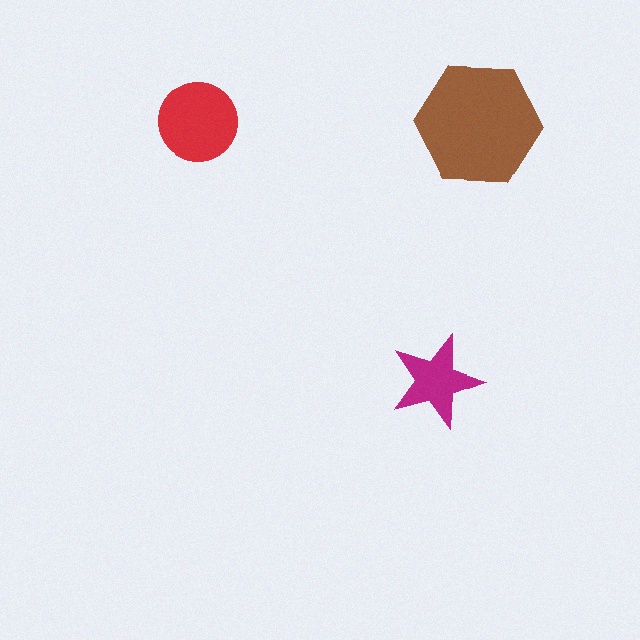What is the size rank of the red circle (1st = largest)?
2nd.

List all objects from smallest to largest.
The magenta star, the red circle, the brown hexagon.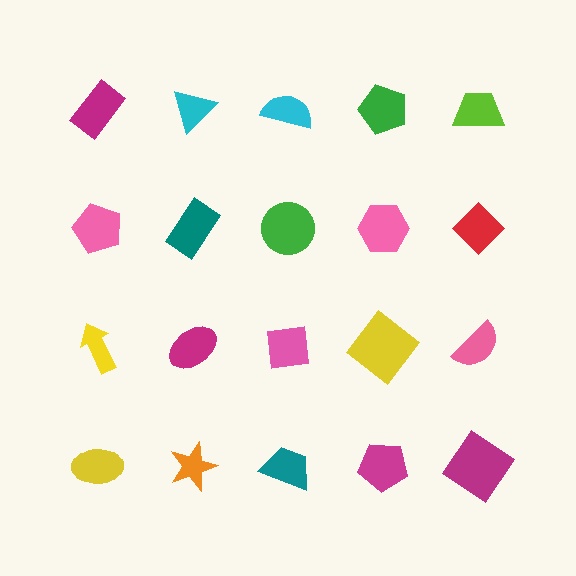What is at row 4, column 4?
A magenta pentagon.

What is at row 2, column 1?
A pink pentagon.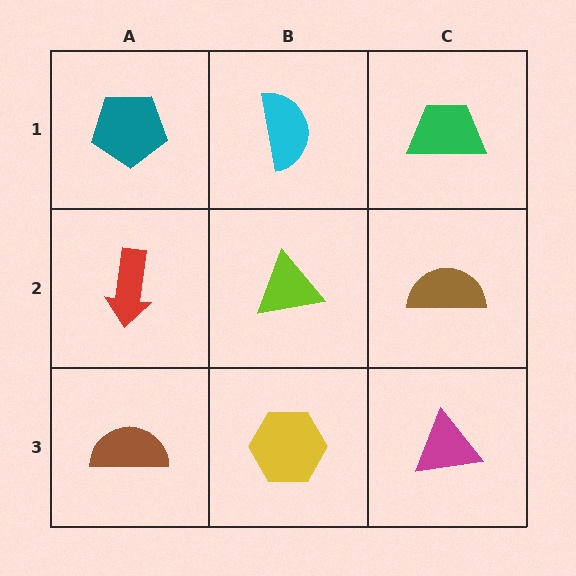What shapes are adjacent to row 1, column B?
A lime triangle (row 2, column B), a teal pentagon (row 1, column A), a green trapezoid (row 1, column C).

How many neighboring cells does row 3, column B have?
3.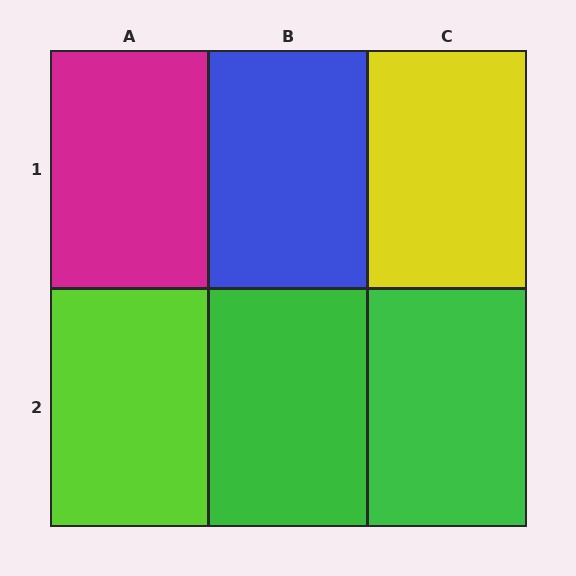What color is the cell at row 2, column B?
Green.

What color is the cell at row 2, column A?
Lime.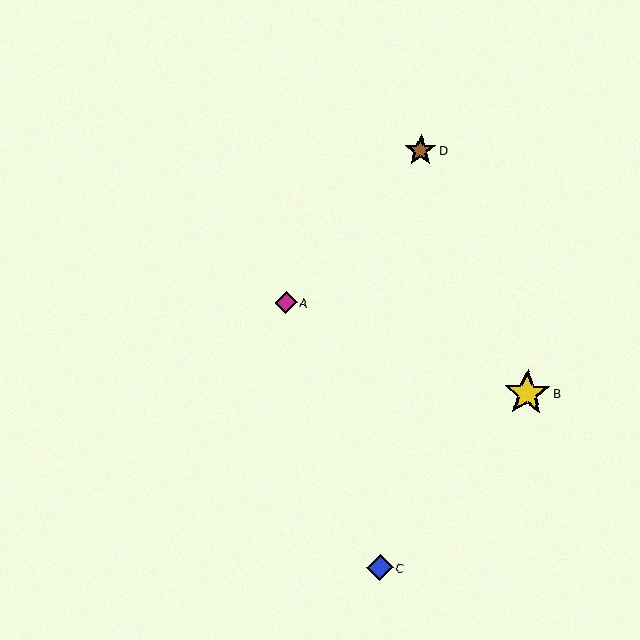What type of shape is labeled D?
Shape D is a brown star.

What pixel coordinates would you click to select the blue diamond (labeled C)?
Click at (380, 568) to select the blue diamond C.